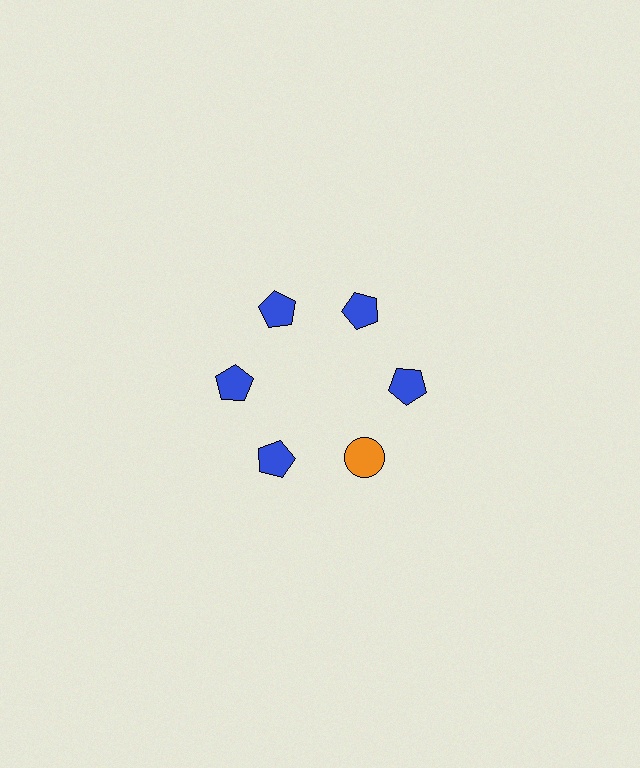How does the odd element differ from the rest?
It differs in both color (orange instead of blue) and shape (circle instead of pentagon).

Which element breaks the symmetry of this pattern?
The orange circle at roughly the 5 o'clock position breaks the symmetry. All other shapes are blue pentagons.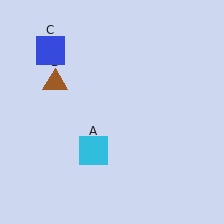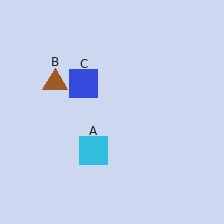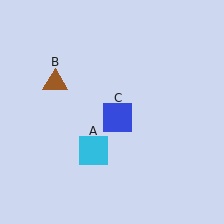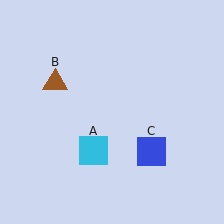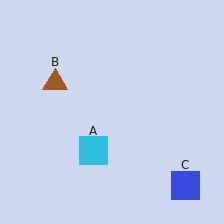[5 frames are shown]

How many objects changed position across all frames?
1 object changed position: blue square (object C).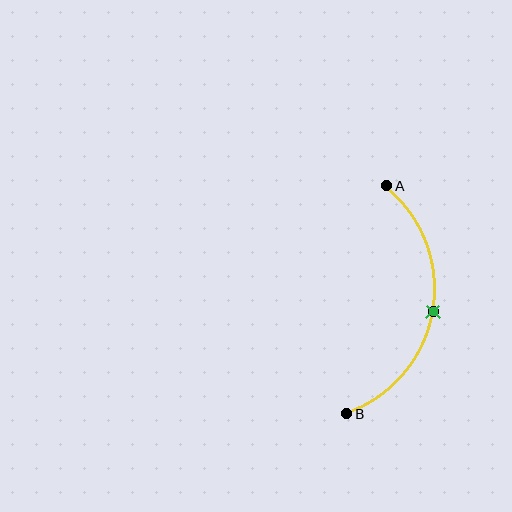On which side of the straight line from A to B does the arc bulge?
The arc bulges to the right of the straight line connecting A and B.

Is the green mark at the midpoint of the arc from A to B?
Yes. The green mark lies on the arc at equal arc-length from both A and B — it is the arc midpoint.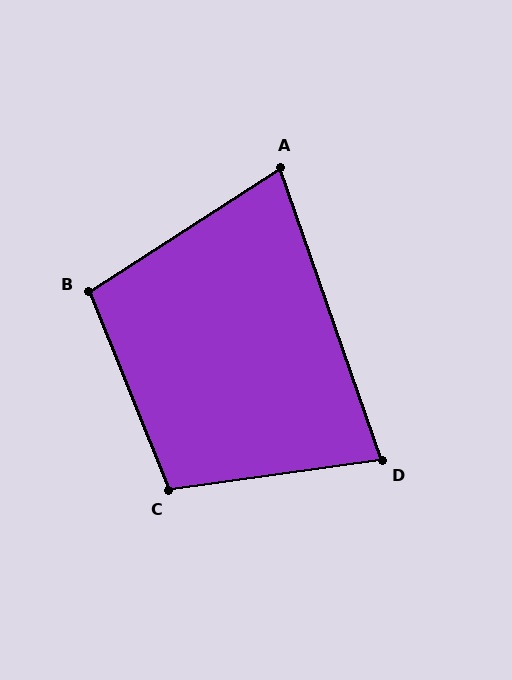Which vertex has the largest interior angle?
C, at approximately 104 degrees.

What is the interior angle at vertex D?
Approximately 79 degrees (acute).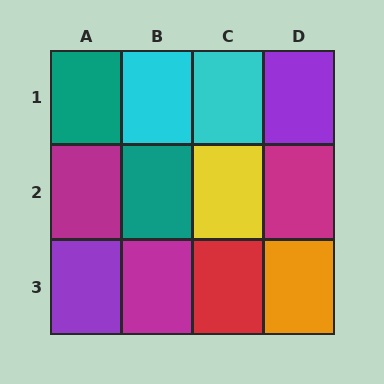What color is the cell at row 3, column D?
Orange.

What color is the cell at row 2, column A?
Magenta.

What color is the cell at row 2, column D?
Magenta.